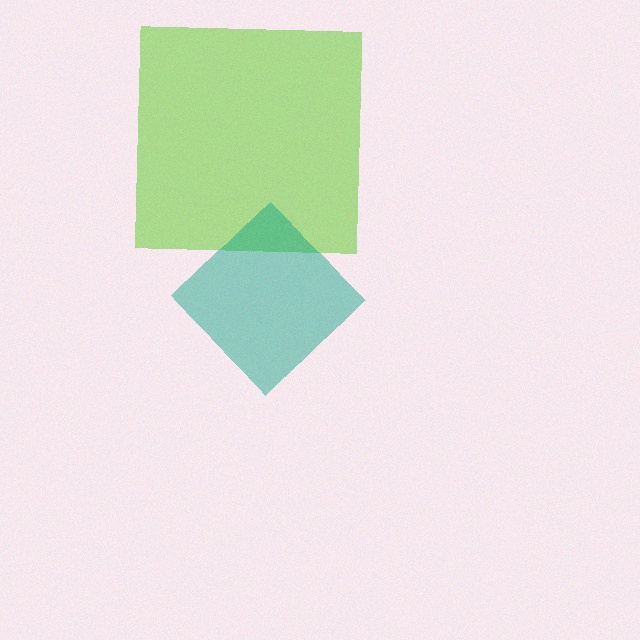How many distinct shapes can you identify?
There are 2 distinct shapes: a lime square, a teal diamond.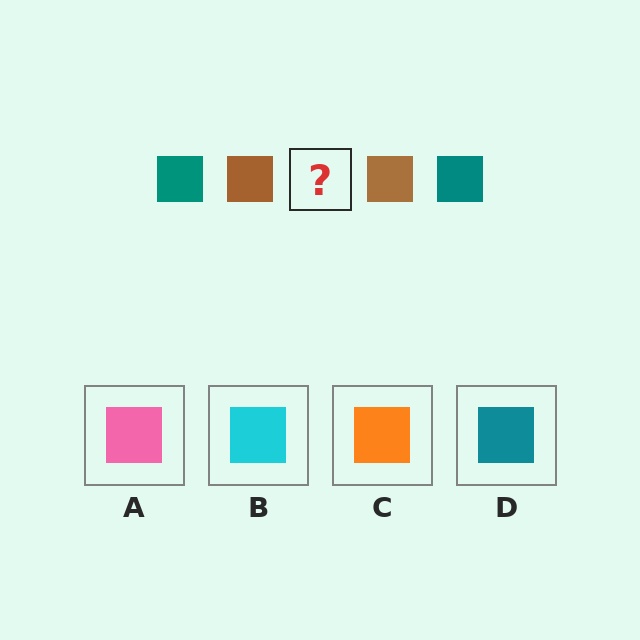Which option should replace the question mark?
Option D.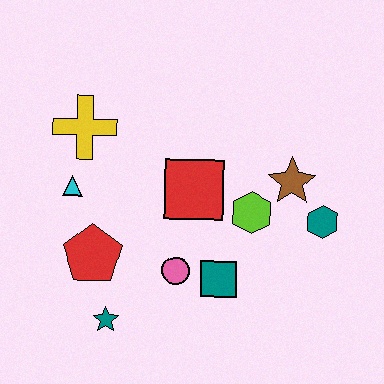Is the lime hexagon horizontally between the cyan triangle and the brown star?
Yes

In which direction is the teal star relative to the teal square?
The teal star is to the left of the teal square.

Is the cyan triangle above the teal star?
Yes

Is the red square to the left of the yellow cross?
No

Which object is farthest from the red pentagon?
The teal hexagon is farthest from the red pentagon.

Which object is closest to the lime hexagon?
The brown star is closest to the lime hexagon.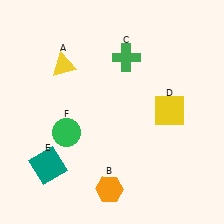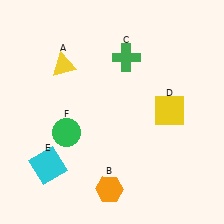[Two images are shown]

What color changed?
The square (E) changed from teal in Image 1 to cyan in Image 2.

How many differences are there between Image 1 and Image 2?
There is 1 difference between the two images.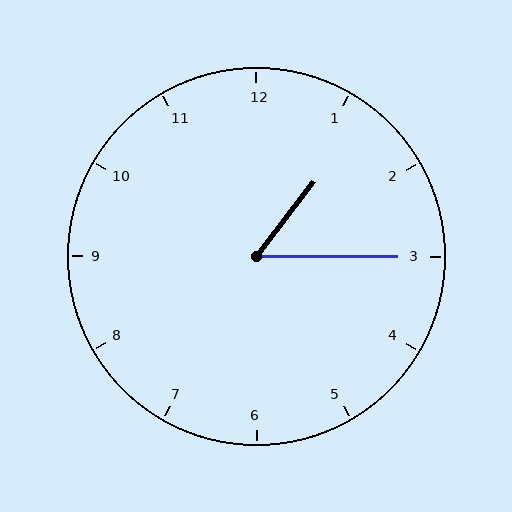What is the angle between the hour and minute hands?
Approximately 52 degrees.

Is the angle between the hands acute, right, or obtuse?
It is acute.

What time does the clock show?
1:15.